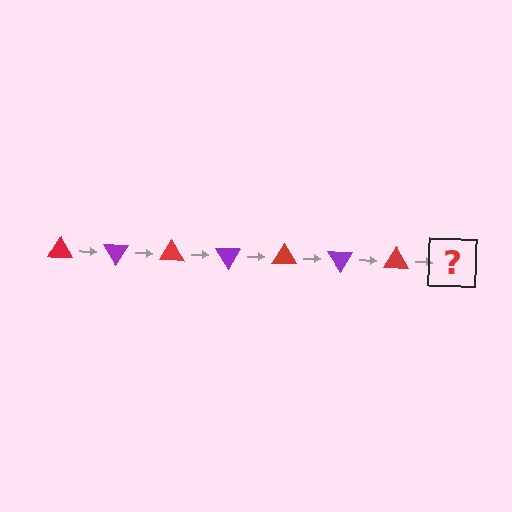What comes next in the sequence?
The next element should be a purple triangle, rotated 420 degrees from the start.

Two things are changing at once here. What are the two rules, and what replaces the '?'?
The two rules are that it rotates 60 degrees each step and the color cycles through red and purple. The '?' should be a purple triangle, rotated 420 degrees from the start.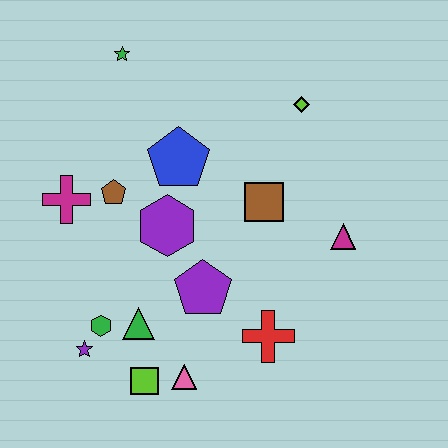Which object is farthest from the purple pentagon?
The green star is farthest from the purple pentagon.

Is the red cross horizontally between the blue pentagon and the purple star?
No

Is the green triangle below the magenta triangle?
Yes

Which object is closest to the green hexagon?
The purple star is closest to the green hexagon.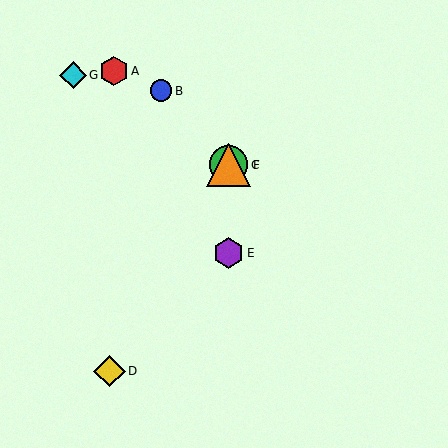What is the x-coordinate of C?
Object C is at x≈229.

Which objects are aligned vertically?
Objects C, E, F are aligned vertically.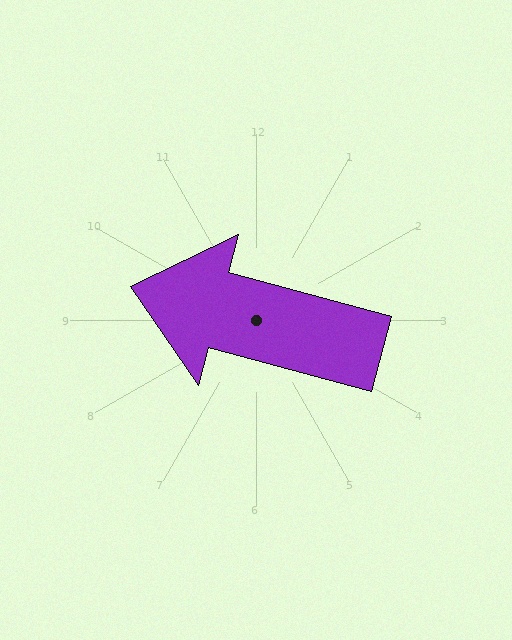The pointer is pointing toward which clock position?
Roughly 10 o'clock.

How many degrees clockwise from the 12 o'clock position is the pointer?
Approximately 285 degrees.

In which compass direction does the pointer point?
West.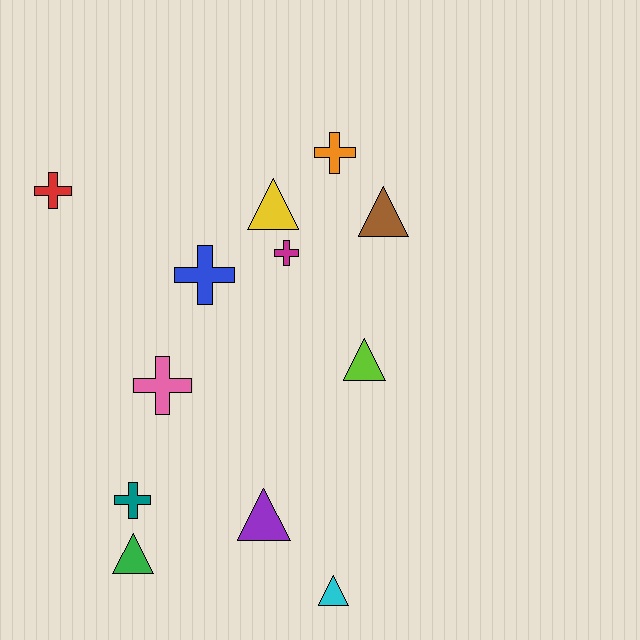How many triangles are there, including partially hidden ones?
There are 6 triangles.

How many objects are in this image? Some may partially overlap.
There are 12 objects.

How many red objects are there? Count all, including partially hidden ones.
There is 1 red object.